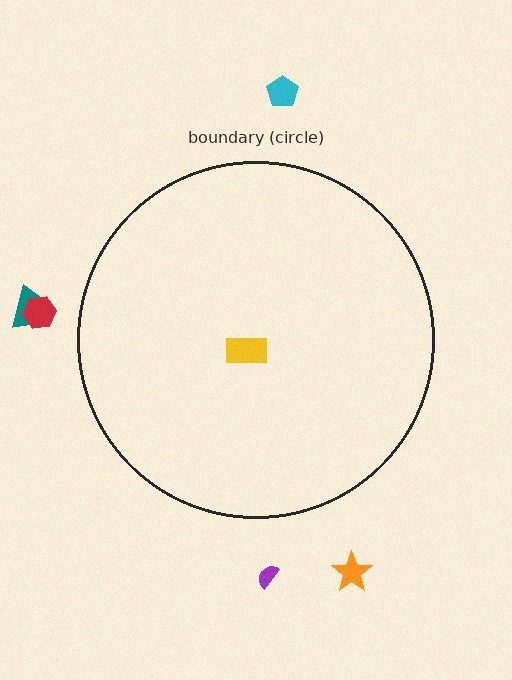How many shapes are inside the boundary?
1 inside, 5 outside.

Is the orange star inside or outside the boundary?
Outside.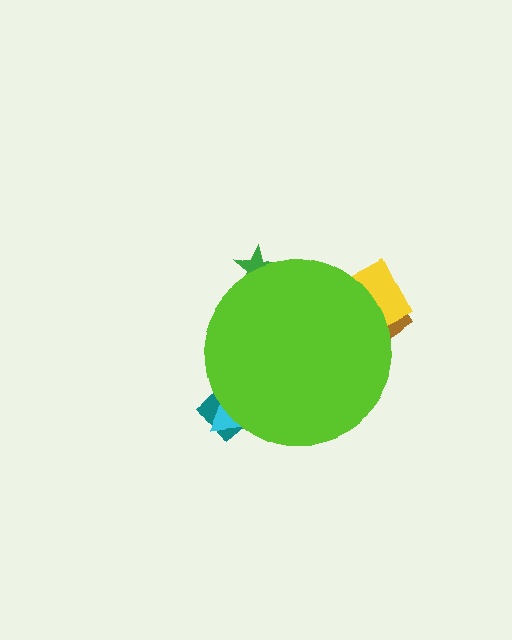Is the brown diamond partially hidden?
Yes, the brown diamond is partially hidden behind the lime circle.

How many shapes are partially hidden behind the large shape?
5 shapes are partially hidden.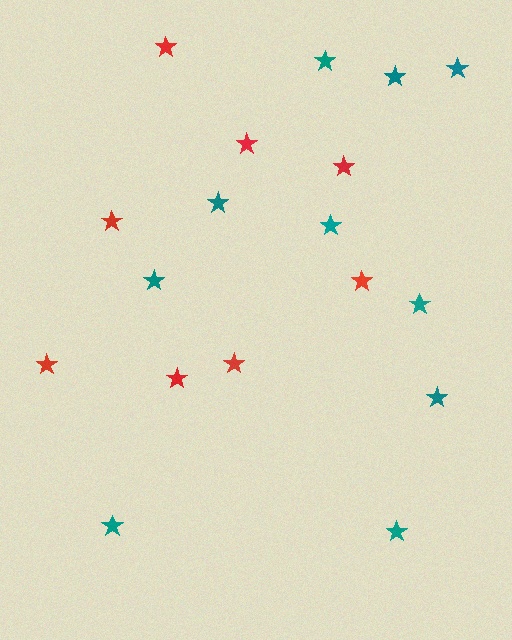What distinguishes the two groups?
There are 2 groups: one group of teal stars (10) and one group of red stars (8).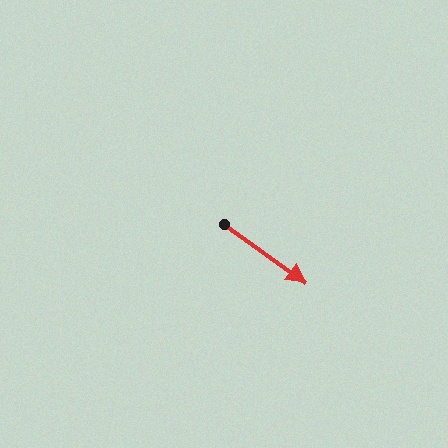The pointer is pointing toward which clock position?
Roughly 4 o'clock.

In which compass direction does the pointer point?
Southeast.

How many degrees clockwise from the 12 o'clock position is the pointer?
Approximately 126 degrees.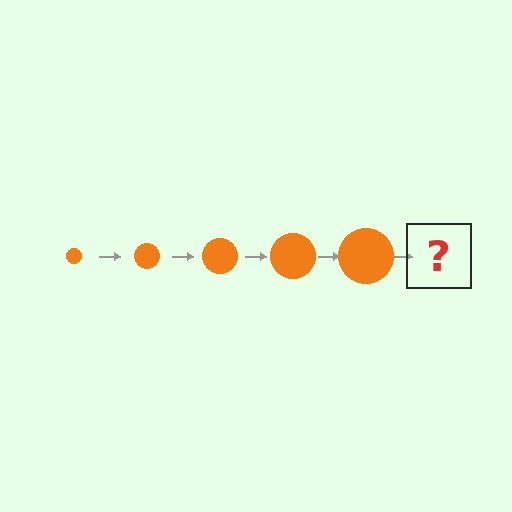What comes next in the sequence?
The next element should be an orange circle, larger than the previous one.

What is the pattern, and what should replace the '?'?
The pattern is that the circle gets progressively larger each step. The '?' should be an orange circle, larger than the previous one.